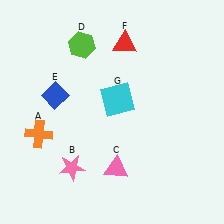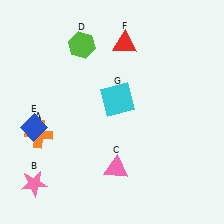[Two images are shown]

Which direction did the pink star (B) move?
The pink star (B) moved left.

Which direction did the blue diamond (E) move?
The blue diamond (E) moved down.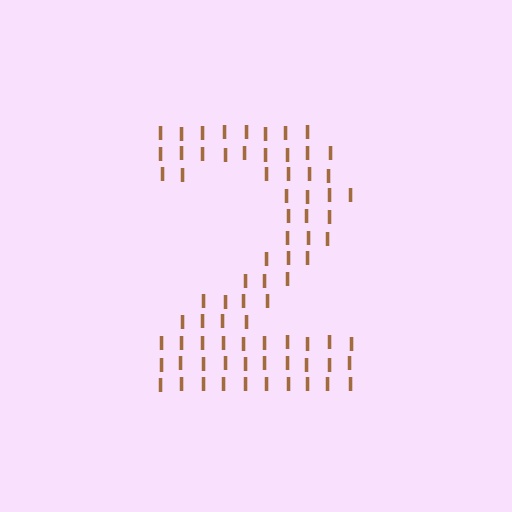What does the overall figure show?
The overall figure shows the digit 2.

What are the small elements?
The small elements are letter I's.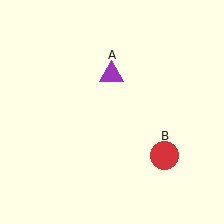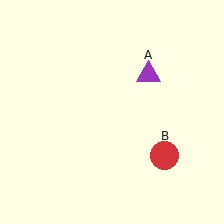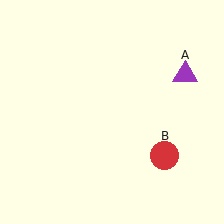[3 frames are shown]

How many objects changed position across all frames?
1 object changed position: purple triangle (object A).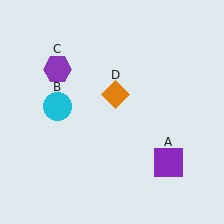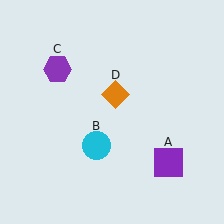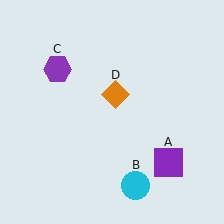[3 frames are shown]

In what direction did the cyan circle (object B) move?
The cyan circle (object B) moved down and to the right.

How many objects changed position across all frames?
1 object changed position: cyan circle (object B).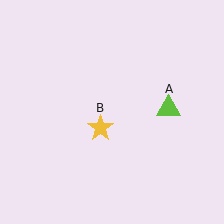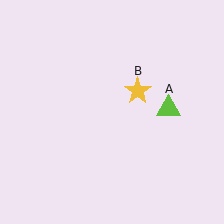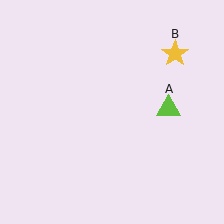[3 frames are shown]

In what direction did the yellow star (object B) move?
The yellow star (object B) moved up and to the right.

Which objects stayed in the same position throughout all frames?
Lime triangle (object A) remained stationary.